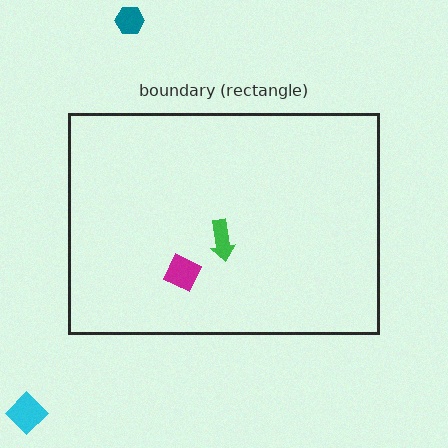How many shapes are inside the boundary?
2 inside, 2 outside.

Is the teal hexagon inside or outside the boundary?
Outside.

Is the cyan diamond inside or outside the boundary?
Outside.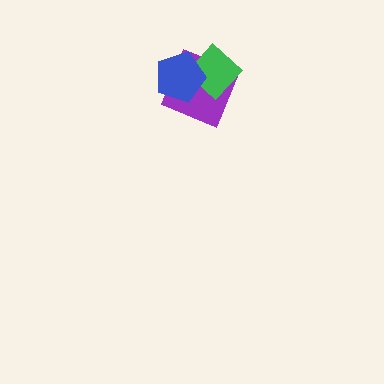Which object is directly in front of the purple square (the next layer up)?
The green diamond is directly in front of the purple square.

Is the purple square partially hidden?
Yes, it is partially covered by another shape.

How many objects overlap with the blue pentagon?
2 objects overlap with the blue pentagon.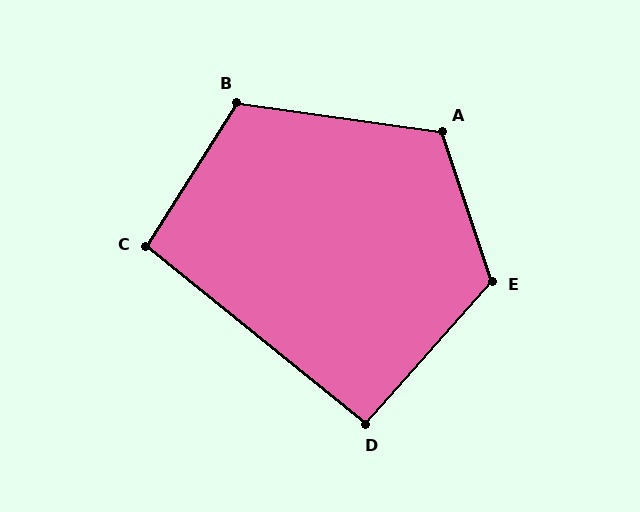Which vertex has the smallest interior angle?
D, at approximately 93 degrees.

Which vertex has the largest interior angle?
E, at approximately 120 degrees.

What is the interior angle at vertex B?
Approximately 114 degrees (obtuse).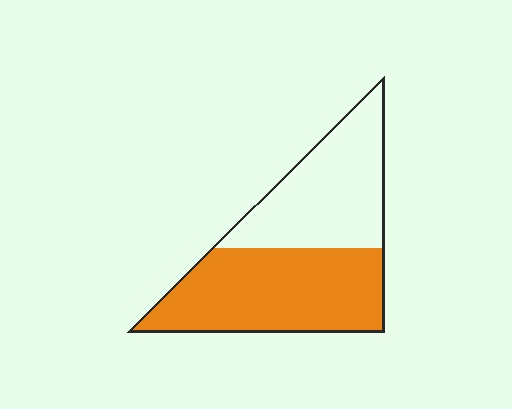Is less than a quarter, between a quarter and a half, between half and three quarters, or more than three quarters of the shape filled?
Between half and three quarters.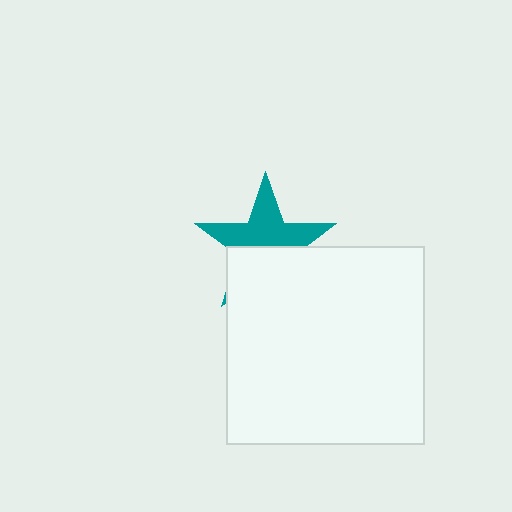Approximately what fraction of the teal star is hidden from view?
Roughly 47% of the teal star is hidden behind the white square.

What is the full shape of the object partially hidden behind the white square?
The partially hidden object is a teal star.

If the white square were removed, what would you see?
You would see the complete teal star.